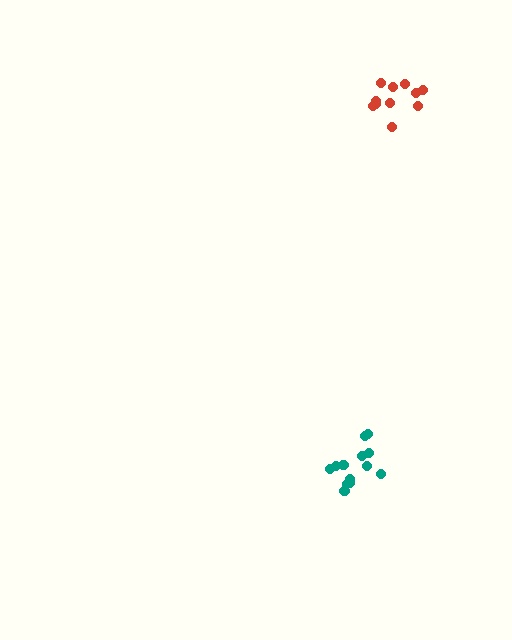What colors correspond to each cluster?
The clusters are colored: teal, red.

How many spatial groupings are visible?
There are 2 spatial groupings.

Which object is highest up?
The red cluster is topmost.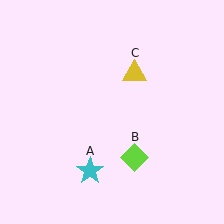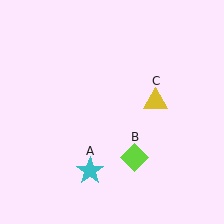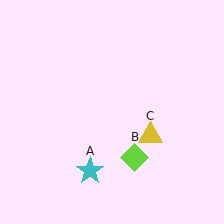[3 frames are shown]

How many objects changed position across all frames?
1 object changed position: yellow triangle (object C).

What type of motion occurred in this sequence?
The yellow triangle (object C) rotated clockwise around the center of the scene.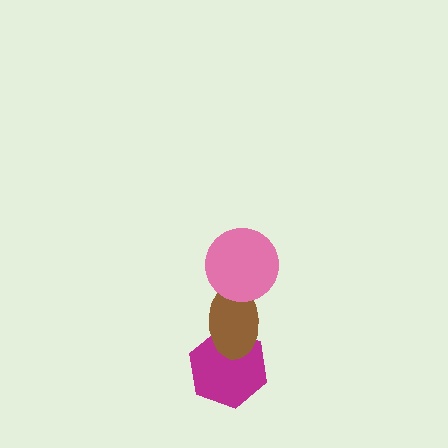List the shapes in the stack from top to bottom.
From top to bottom: the pink circle, the brown ellipse, the magenta hexagon.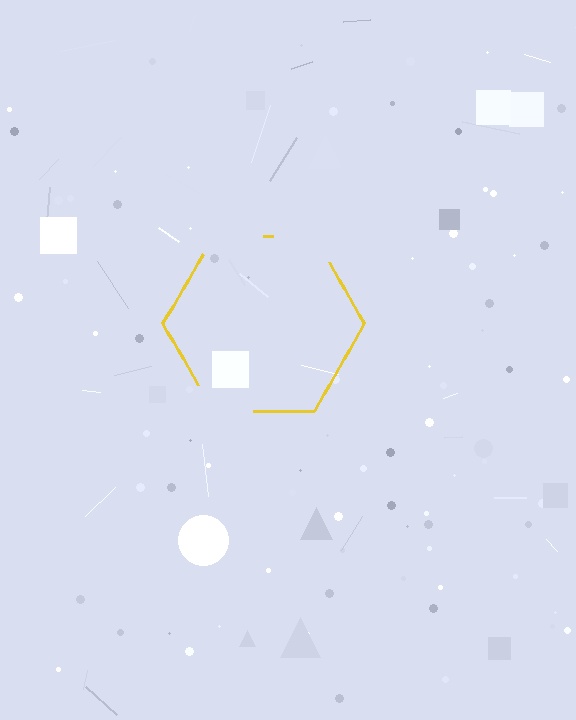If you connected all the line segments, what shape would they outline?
They would outline a hexagon.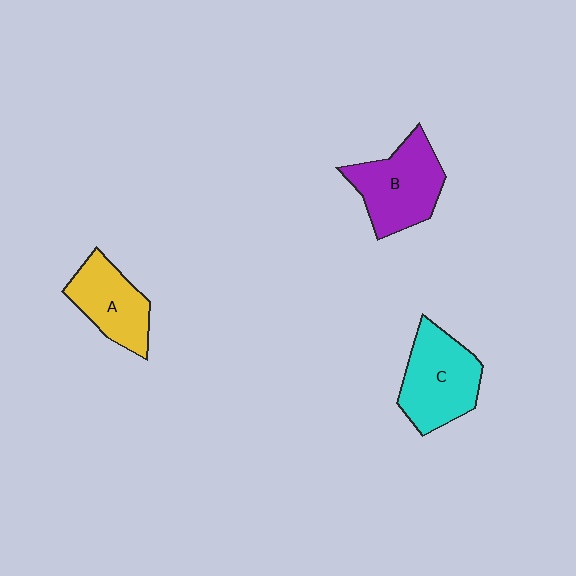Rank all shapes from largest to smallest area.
From largest to smallest: C (cyan), B (purple), A (yellow).